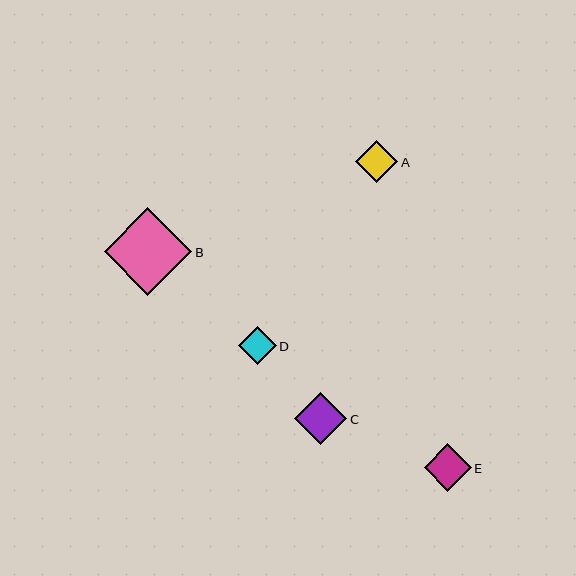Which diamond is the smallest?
Diamond D is the smallest with a size of approximately 38 pixels.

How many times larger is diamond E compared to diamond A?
Diamond E is approximately 1.1 times the size of diamond A.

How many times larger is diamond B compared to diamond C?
Diamond B is approximately 1.7 times the size of diamond C.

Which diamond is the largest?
Diamond B is the largest with a size of approximately 88 pixels.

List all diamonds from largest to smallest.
From largest to smallest: B, C, E, A, D.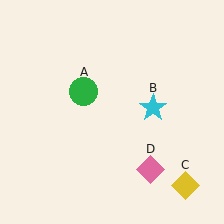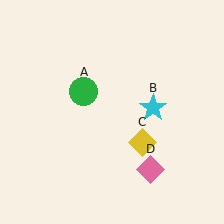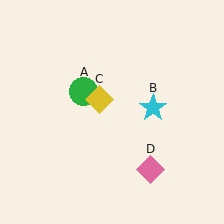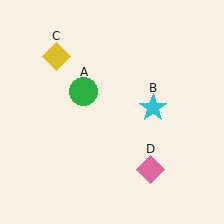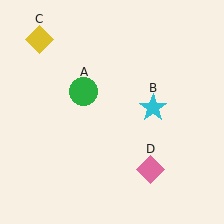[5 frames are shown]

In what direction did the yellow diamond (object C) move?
The yellow diamond (object C) moved up and to the left.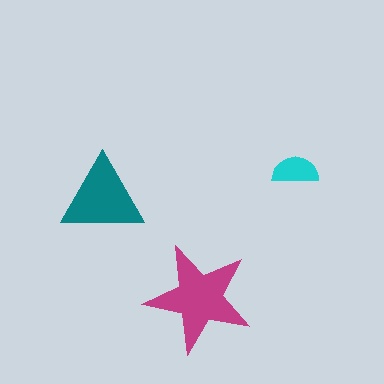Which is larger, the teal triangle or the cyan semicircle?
The teal triangle.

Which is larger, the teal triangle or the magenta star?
The magenta star.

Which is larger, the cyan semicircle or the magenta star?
The magenta star.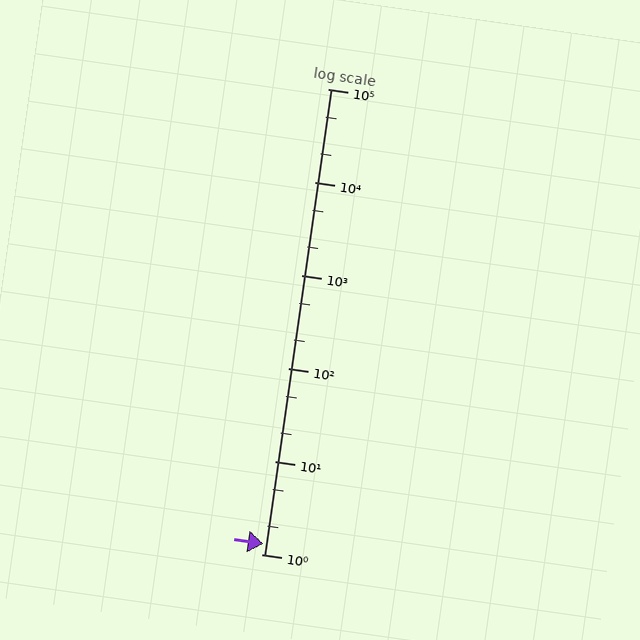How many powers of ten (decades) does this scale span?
The scale spans 5 decades, from 1 to 100000.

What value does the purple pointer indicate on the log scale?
The pointer indicates approximately 1.3.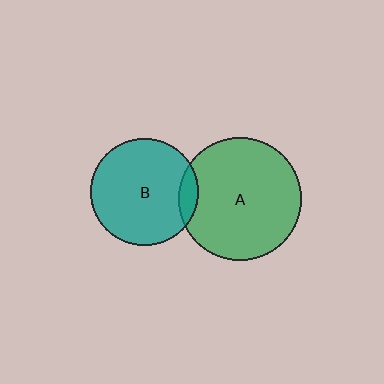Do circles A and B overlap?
Yes.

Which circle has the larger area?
Circle A (green).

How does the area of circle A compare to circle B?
Approximately 1.3 times.